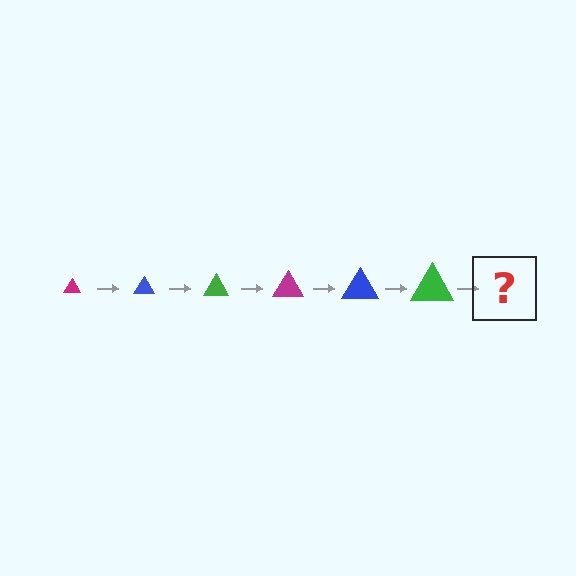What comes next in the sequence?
The next element should be a magenta triangle, larger than the previous one.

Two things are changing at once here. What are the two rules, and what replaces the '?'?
The two rules are that the triangle grows larger each step and the color cycles through magenta, blue, and green. The '?' should be a magenta triangle, larger than the previous one.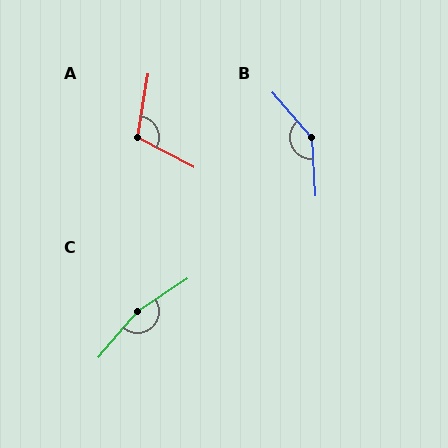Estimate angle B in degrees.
Approximately 143 degrees.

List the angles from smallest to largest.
A (108°), B (143°), C (165°).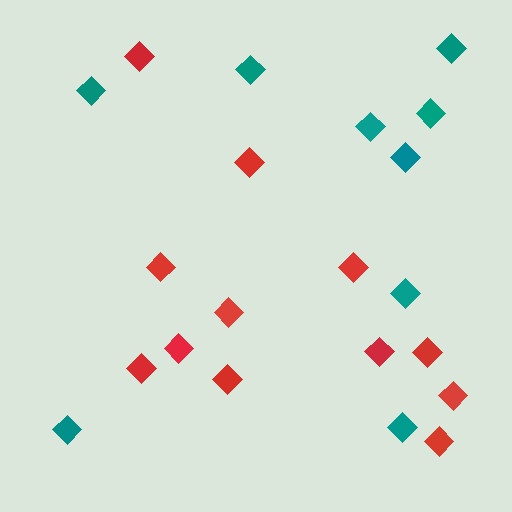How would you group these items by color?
There are 2 groups: one group of red diamonds (12) and one group of teal diamonds (9).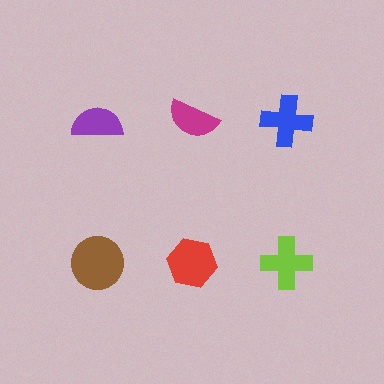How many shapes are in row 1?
3 shapes.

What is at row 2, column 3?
A lime cross.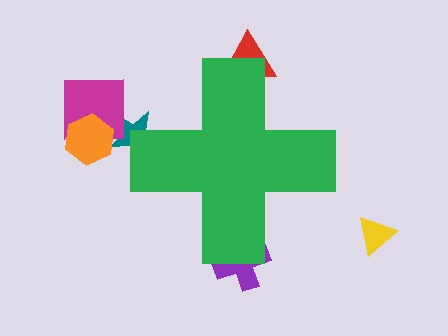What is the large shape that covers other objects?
A green cross.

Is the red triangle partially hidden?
Yes, the red triangle is partially hidden behind the green cross.